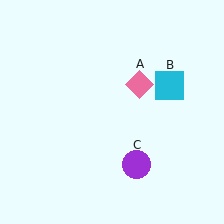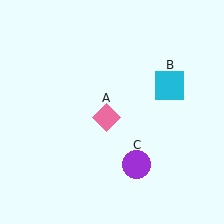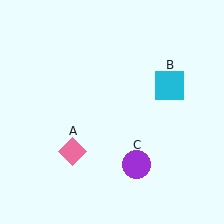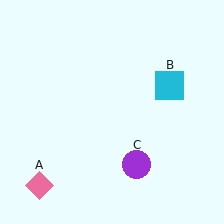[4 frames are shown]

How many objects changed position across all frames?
1 object changed position: pink diamond (object A).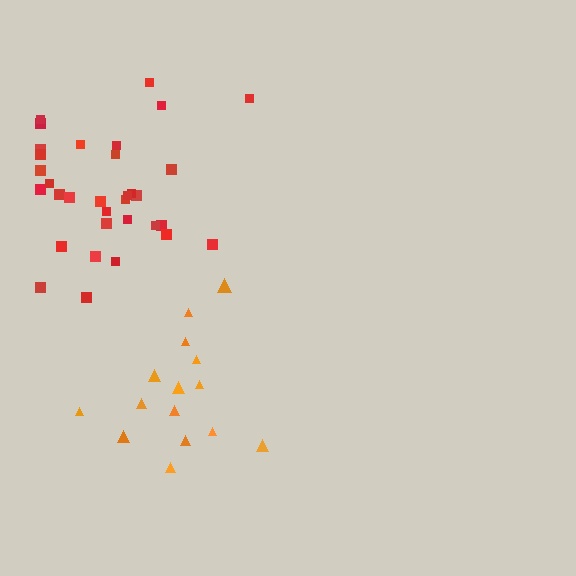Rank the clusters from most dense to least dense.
red, orange.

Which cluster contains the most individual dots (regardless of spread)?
Red (33).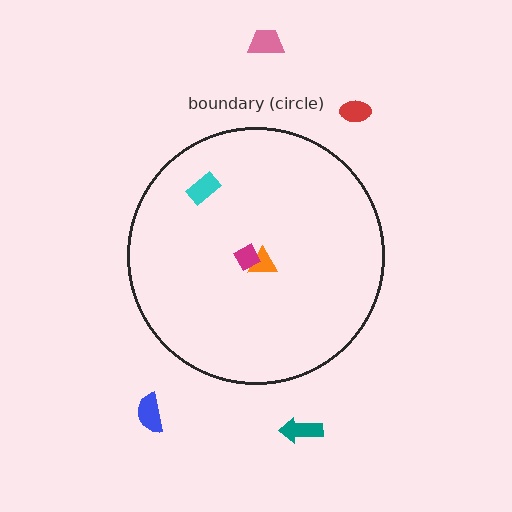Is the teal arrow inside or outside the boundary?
Outside.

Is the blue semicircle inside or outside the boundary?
Outside.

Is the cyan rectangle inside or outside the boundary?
Inside.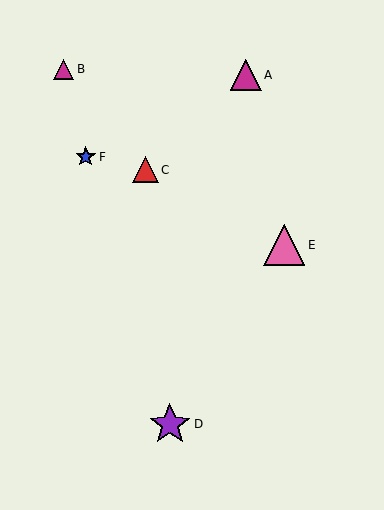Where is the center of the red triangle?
The center of the red triangle is at (146, 170).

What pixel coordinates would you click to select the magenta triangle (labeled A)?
Click at (246, 75) to select the magenta triangle A.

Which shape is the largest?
The purple star (labeled D) is the largest.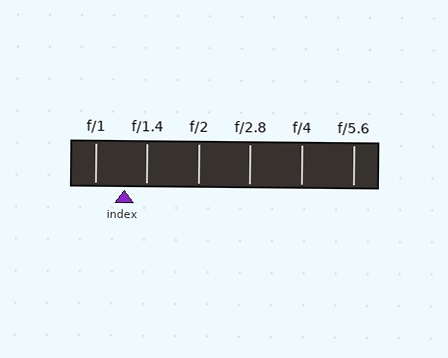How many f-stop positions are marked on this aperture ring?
There are 6 f-stop positions marked.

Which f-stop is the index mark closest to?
The index mark is closest to f/1.4.